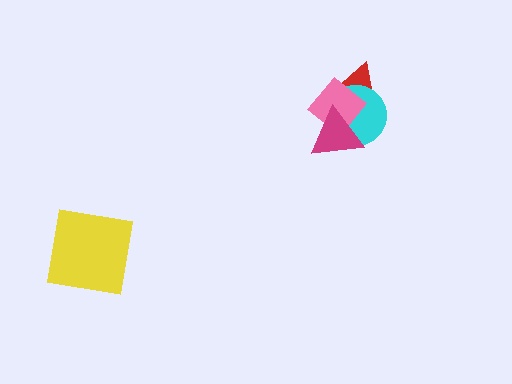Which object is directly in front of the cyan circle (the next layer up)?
The pink diamond is directly in front of the cyan circle.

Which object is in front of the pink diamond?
The magenta triangle is in front of the pink diamond.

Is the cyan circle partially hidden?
Yes, it is partially covered by another shape.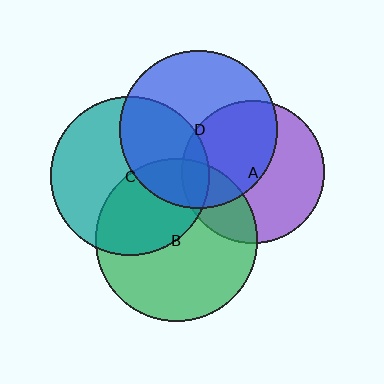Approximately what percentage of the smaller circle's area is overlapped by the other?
Approximately 25%.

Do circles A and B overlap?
Yes.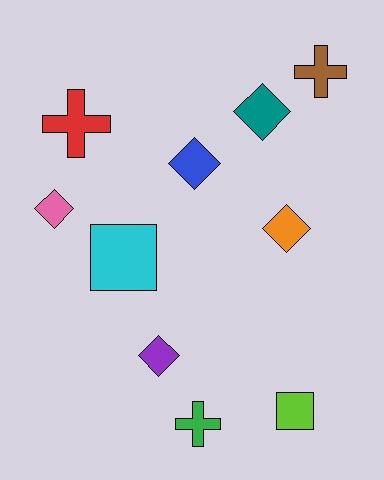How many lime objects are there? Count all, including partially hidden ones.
There is 1 lime object.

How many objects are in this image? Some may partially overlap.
There are 10 objects.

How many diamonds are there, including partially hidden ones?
There are 5 diamonds.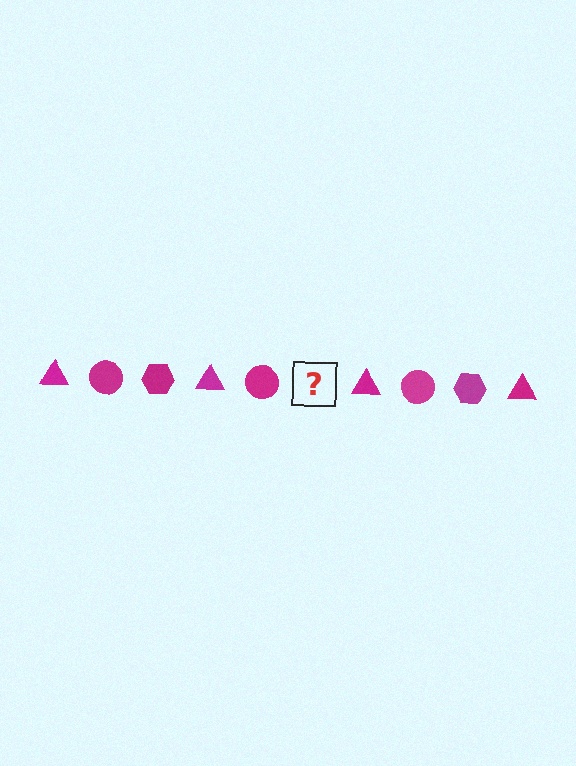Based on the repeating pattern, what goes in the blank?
The blank should be a magenta hexagon.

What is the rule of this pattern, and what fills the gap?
The rule is that the pattern cycles through triangle, circle, hexagon shapes in magenta. The gap should be filled with a magenta hexagon.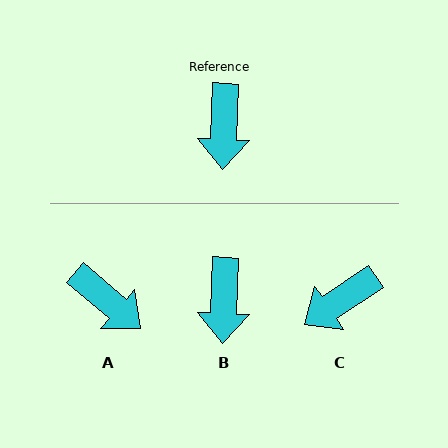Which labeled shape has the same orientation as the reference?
B.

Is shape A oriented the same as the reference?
No, it is off by about 52 degrees.